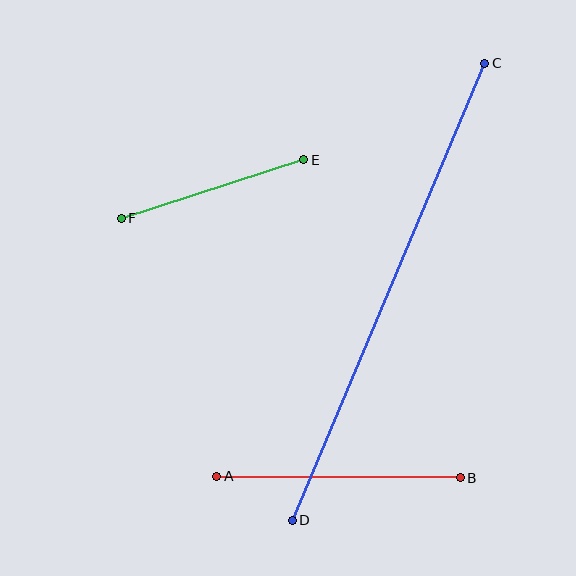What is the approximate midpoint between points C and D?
The midpoint is at approximately (388, 292) pixels.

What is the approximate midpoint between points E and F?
The midpoint is at approximately (213, 189) pixels.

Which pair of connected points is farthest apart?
Points C and D are farthest apart.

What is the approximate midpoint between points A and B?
The midpoint is at approximately (339, 477) pixels.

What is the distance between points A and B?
The distance is approximately 244 pixels.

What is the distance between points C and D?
The distance is approximately 496 pixels.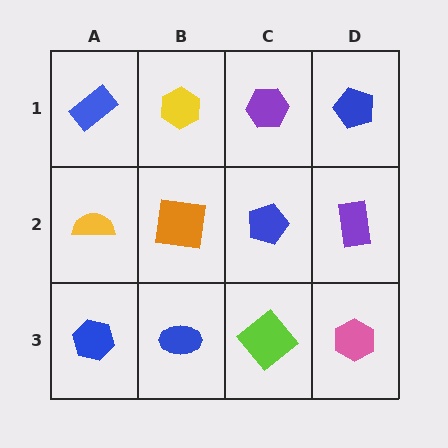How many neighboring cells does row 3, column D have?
2.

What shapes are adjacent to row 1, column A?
A yellow semicircle (row 2, column A), a yellow hexagon (row 1, column B).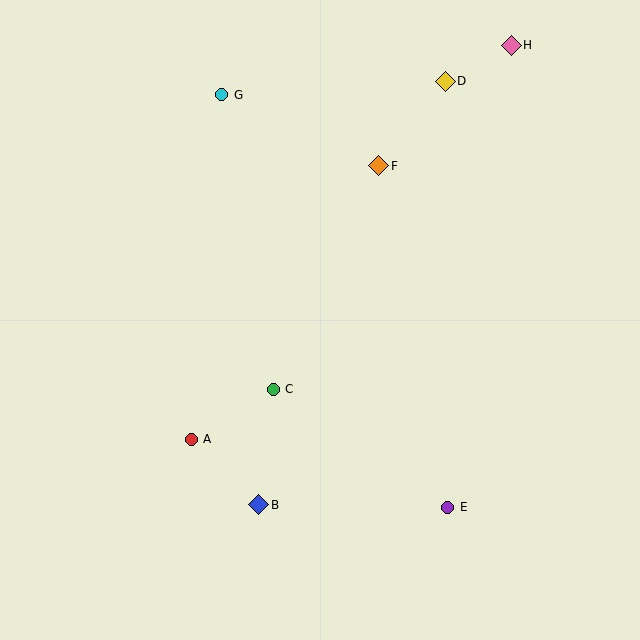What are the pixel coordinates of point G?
Point G is at (222, 95).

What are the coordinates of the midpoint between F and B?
The midpoint between F and B is at (319, 335).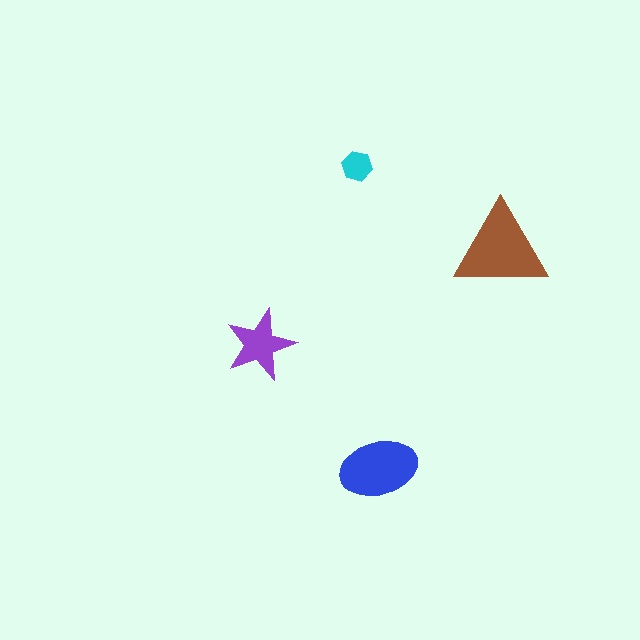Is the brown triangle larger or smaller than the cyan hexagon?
Larger.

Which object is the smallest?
The cyan hexagon.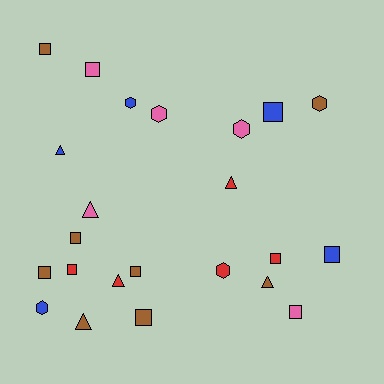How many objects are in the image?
There are 23 objects.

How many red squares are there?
There are 2 red squares.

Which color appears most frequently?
Brown, with 8 objects.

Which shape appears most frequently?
Square, with 11 objects.